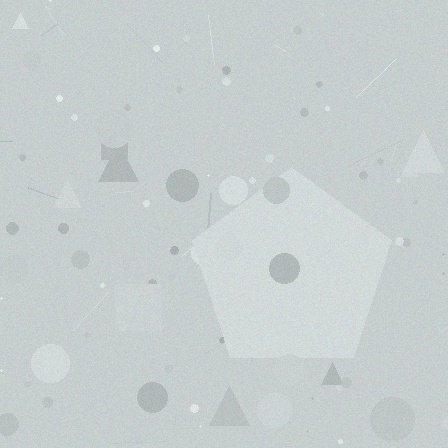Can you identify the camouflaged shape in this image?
The camouflaged shape is a pentagon.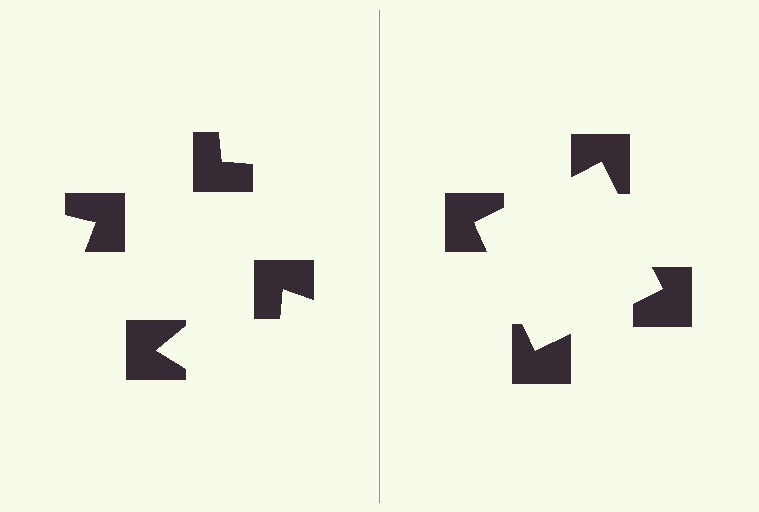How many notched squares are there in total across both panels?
8 — 4 on each side.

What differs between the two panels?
The notched squares are positioned identically on both sides; only the wedge orientations differ. On the right they align to a square; on the left they are misaligned.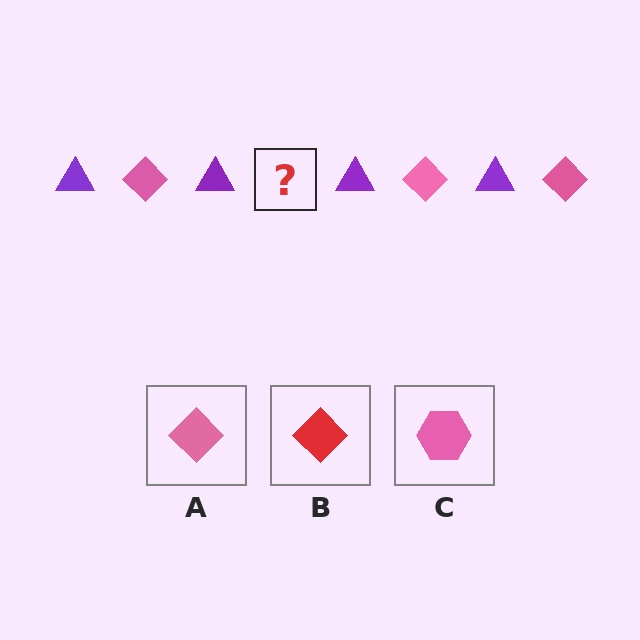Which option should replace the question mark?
Option A.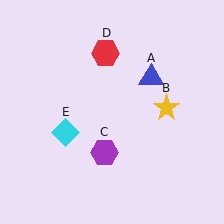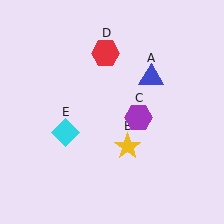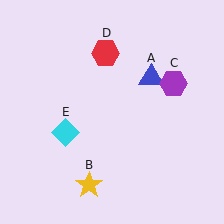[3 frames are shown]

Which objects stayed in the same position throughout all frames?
Blue triangle (object A) and red hexagon (object D) and cyan diamond (object E) remained stationary.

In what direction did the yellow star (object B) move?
The yellow star (object B) moved down and to the left.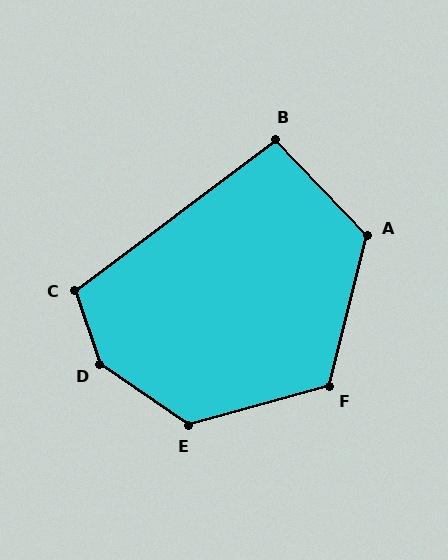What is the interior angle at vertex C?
Approximately 108 degrees (obtuse).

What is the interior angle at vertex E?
Approximately 130 degrees (obtuse).